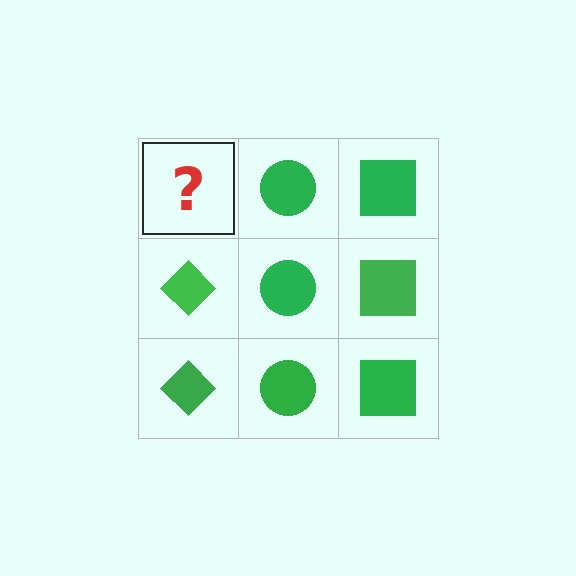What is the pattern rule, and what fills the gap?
The rule is that each column has a consistent shape. The gap should be filled with a green diamond.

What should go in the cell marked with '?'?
The missing cell should contain a green diamond.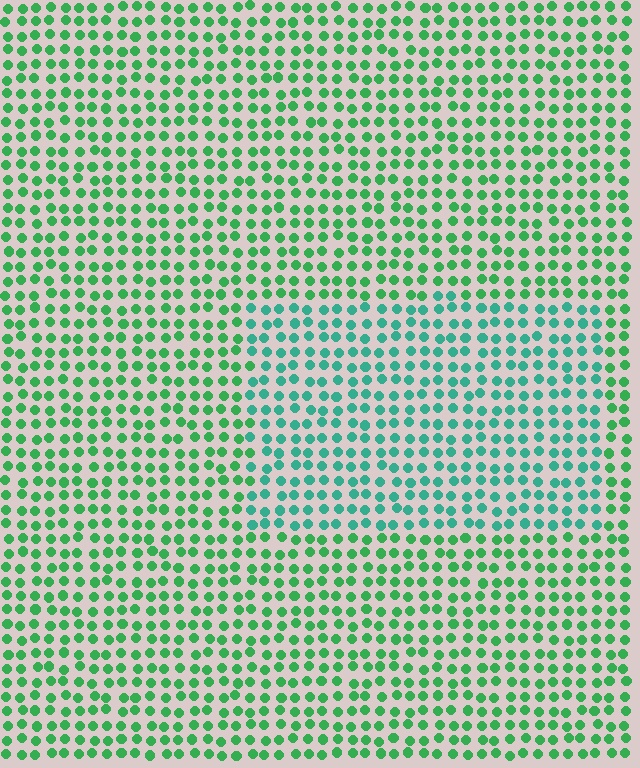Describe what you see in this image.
The image is filled with small green elements in a uniform arrangement. A rectangle-shaped region is visible where the elements are tinted to a slightly different hue, forming a subtle color boundary.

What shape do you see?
I see a rectangle.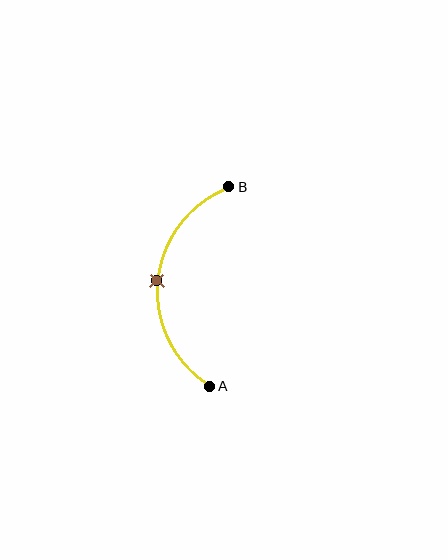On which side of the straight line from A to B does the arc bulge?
The arc bulges to the left of the straight line connecting A and B.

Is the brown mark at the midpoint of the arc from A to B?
Yes. The brown mark lies on the arc at equal arc-length from both A and B — it is the arc midpoint.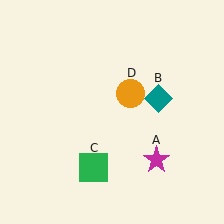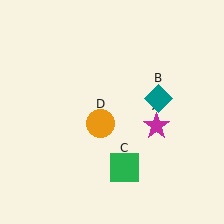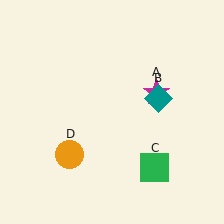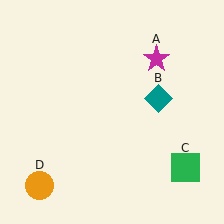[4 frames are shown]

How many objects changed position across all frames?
3 objects changed position: magenta star (object A), green square (object C), orange circle (object D).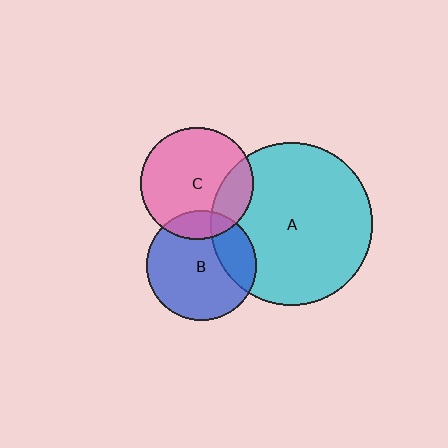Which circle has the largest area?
Circle A (cyan).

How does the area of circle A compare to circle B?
Approximately 2.2 times.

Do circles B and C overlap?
Yes.